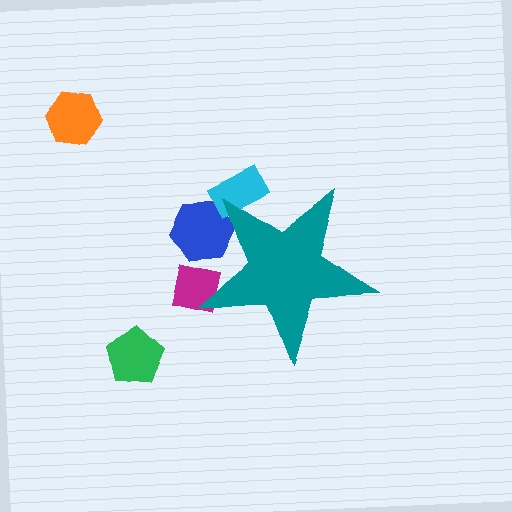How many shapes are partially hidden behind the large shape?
3 shapes are partially hidden.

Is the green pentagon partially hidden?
No, the green pentagon is fully visible.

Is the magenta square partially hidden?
Yes, the magenta square is partially hidden behind the teal star.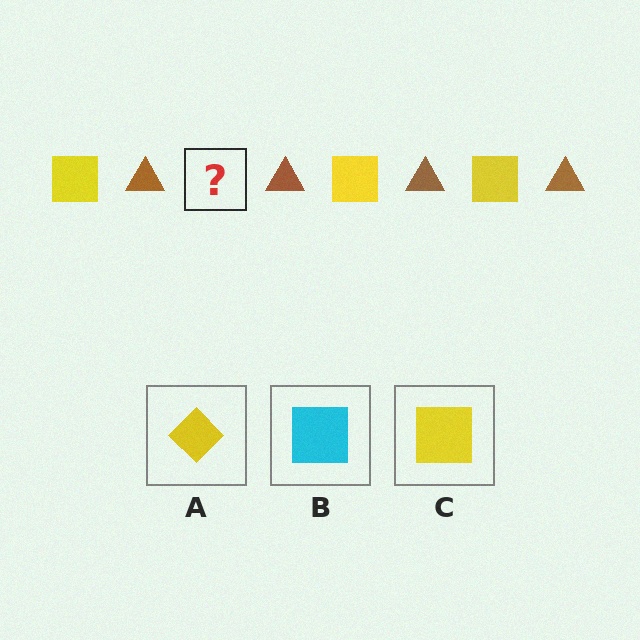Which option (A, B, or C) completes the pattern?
C.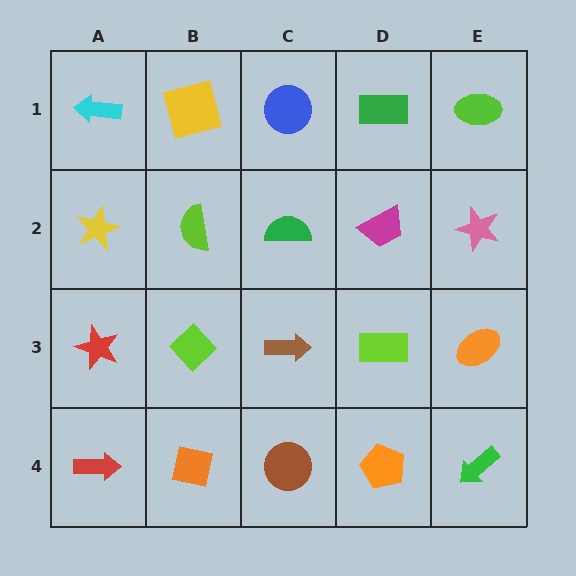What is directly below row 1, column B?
A lime semicircle.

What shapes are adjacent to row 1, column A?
A yellow star (row 2, column A), a yellow square (row 1, column B).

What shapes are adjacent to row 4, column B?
A lime diamond (row 3, column B), a red arrow (row 4, column A), a brown circle (row 4, column C).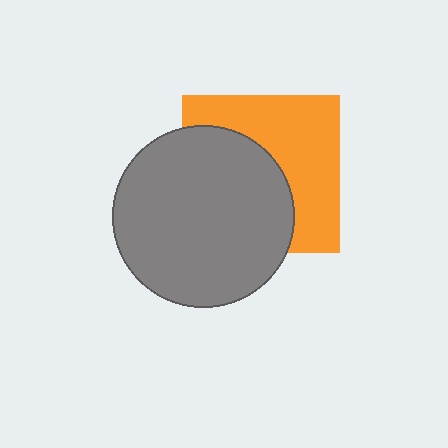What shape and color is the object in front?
The object in front is a gray circle.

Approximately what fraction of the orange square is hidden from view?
Roughly 51% of the orange square is hidden behind the gray circle.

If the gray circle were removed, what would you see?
You would see the complete orange square.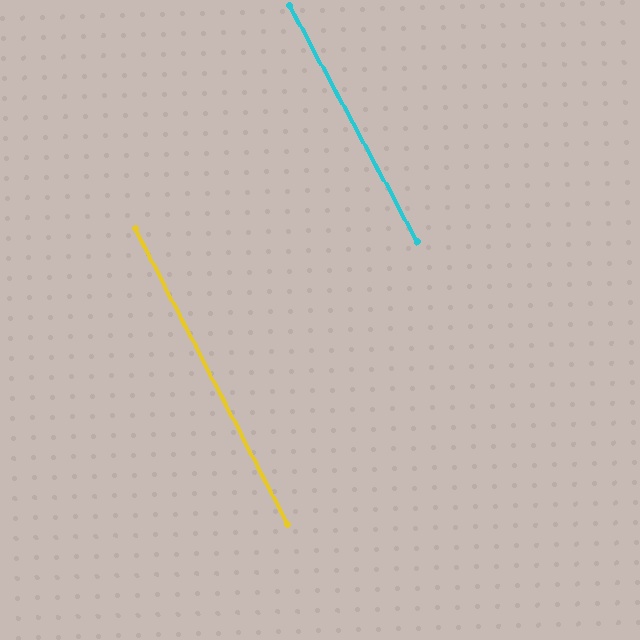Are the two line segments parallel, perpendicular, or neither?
Parallel — their directions differ by only 1.2°.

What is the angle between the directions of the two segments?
Approximately 1 degree.